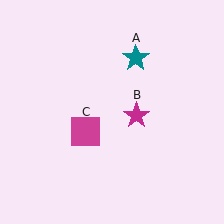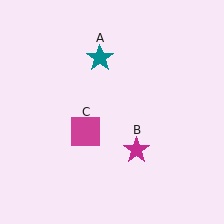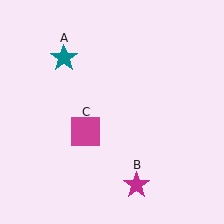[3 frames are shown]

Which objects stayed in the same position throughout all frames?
Magenta square (object C) remained stationary.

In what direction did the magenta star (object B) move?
The magenta star (object B) moved down.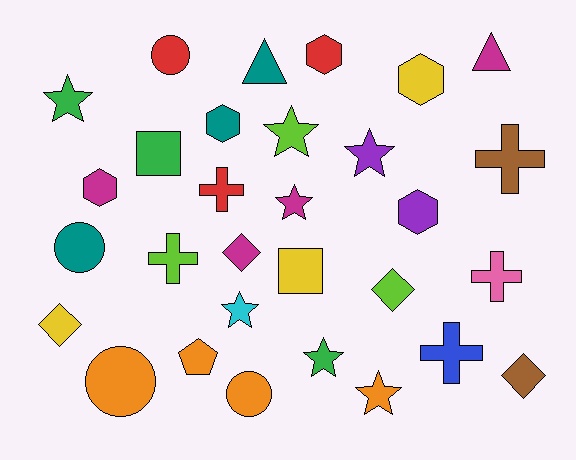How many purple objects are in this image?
There are 2 purple objects.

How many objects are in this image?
There are 30 objects.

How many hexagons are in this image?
There are 5 hexagons.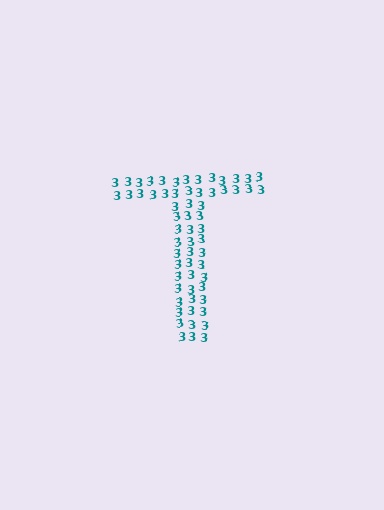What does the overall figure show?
The overall figure shows the letter T.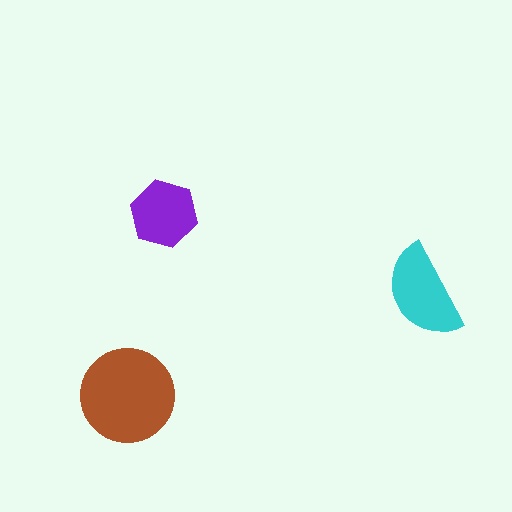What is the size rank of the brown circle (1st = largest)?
1st.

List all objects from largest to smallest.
The brown circle, the cyan semicircle, the purple hexagon.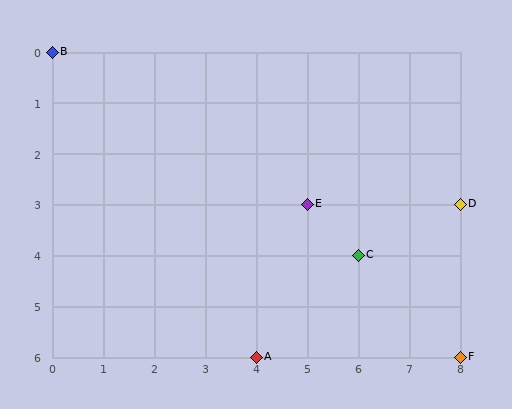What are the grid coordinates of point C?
Point C is at grid coordinates (6, 4).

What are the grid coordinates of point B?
Point B is at grid coordinates (0, 0).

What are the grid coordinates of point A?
Point A is at grid coordinates (4, 6).